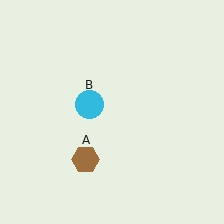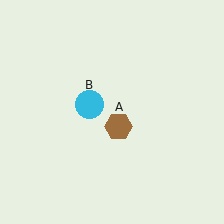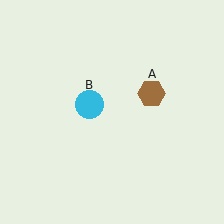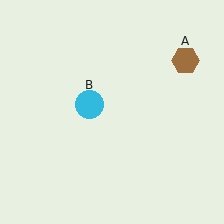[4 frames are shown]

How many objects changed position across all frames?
1 object changed position: brown hexagon (object A).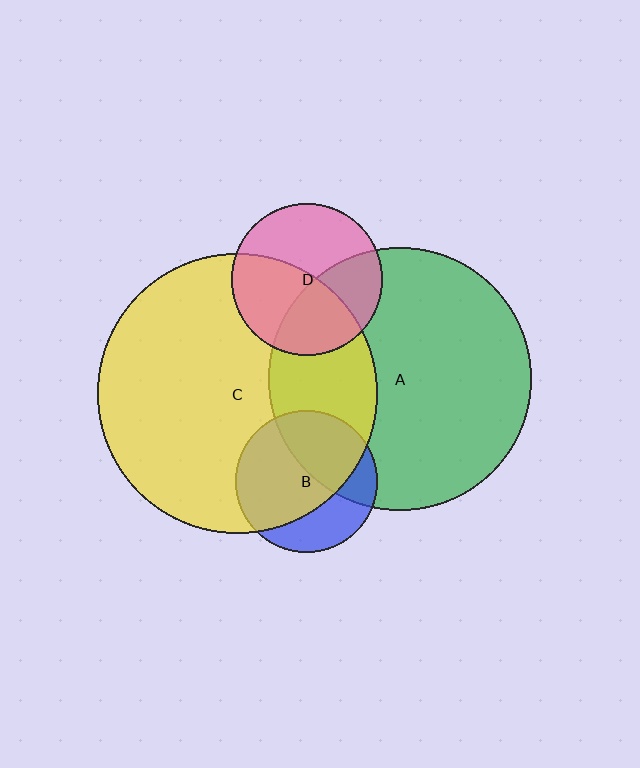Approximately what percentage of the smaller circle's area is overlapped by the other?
Approximately 70%.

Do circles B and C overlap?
Yes.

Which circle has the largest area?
Circle C (yellow).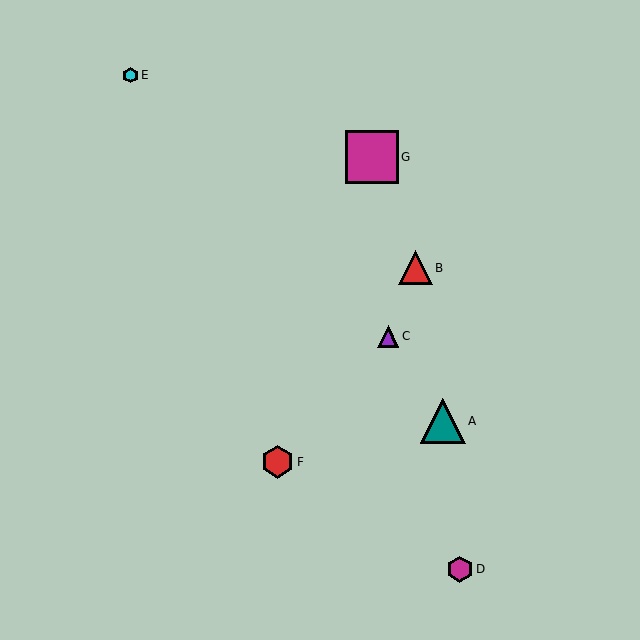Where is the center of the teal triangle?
The center of the teal triangle is at (443, 421).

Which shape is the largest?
The magenta square (labeled G) is the largest.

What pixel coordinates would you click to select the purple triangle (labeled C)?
Click at (388, 336) to select the purple triangle C.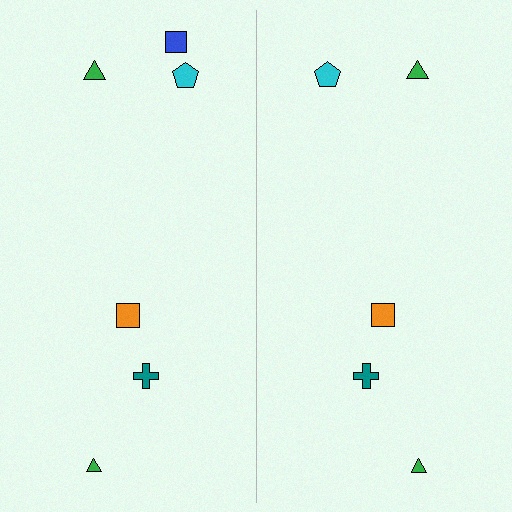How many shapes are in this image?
There are 11 shapes in this image.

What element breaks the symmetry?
A blue square is missing from the right side.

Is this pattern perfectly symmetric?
No, the pattern is not perfectly symmetric. A blue square is missing from the right side.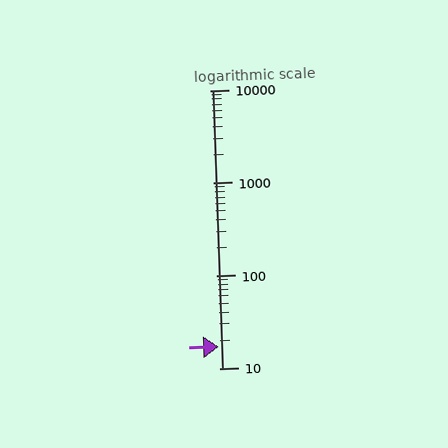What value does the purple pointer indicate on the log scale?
The pointer indicates approximately 17.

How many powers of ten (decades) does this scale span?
The scale spans 3 decades, from 10 to 10000.